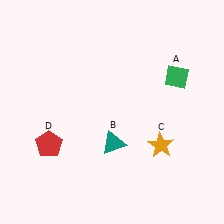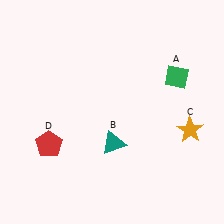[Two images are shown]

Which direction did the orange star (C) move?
The orange star (C) moved right.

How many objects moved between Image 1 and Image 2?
1 object moved between the two images.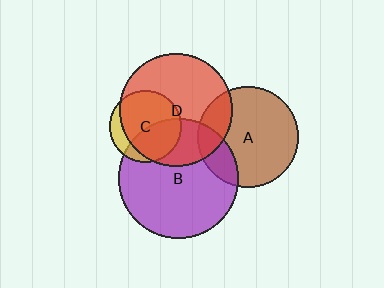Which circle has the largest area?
Circle B (purple).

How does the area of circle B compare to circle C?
Approximately 2.7 times.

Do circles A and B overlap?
Yes.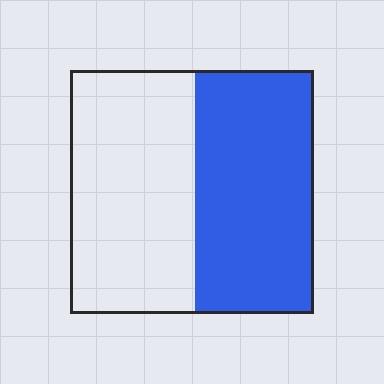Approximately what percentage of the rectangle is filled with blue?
Approximately 50%.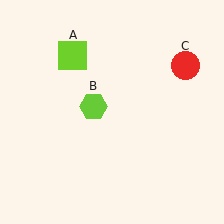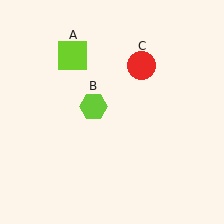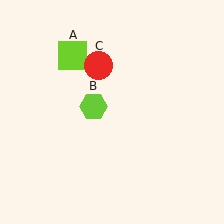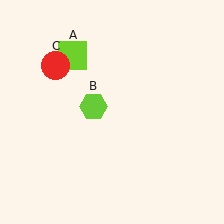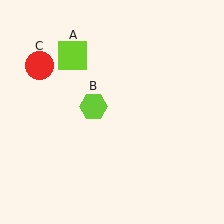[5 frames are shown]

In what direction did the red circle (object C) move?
The red circle (object C) moved left.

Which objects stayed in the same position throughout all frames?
Lime square (object A) and lime hexagon (object B) remained stationary.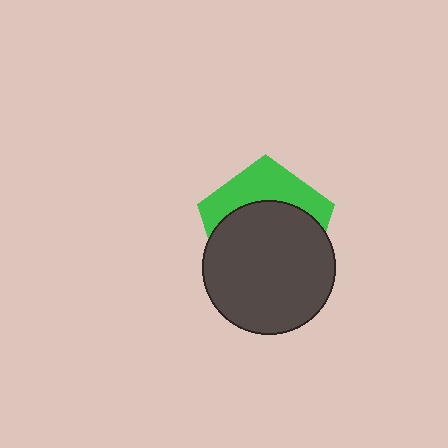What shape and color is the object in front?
The object in front is a dark gray circle.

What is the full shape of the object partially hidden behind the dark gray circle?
The partially hidden object is a green pentagon.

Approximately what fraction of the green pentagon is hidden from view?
Roughly 64% of the green pentagon is hidden behind the dark gray circle.